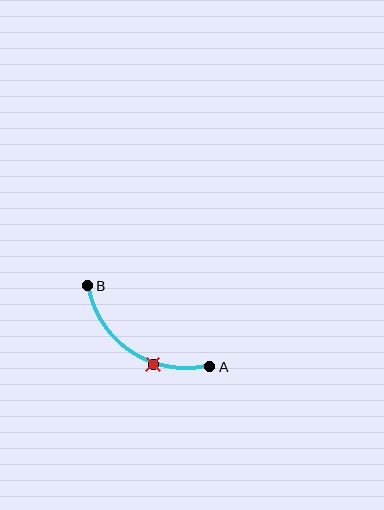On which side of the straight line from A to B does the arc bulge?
The arc bulges below the straight line connecting A and B.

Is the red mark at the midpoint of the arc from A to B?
No. The red mark lies on the arc but is closer to endpoint A. The arc midpoint would be at the point on the curve equidistant along the arc from both A and B.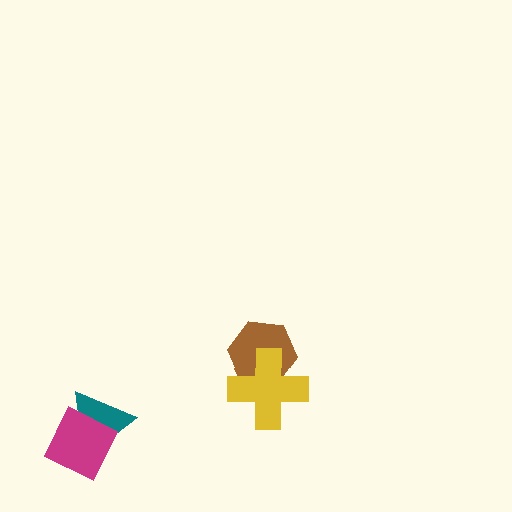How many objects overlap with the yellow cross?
1 object overlaps with the yellow cross.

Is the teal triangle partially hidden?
Yes, it is partially covered by another shape.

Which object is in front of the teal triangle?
The magenta square is in front of the teal triangle.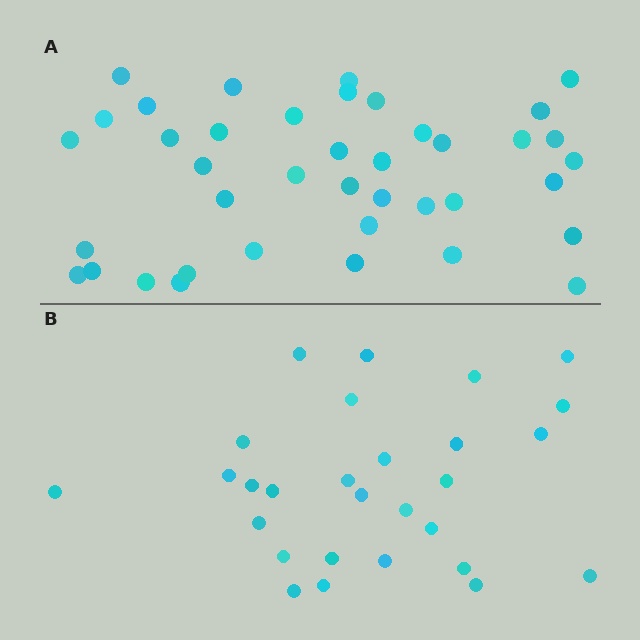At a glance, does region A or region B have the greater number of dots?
Region A (the top region) has more dots.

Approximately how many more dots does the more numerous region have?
Region A has roughly 12 or so more dots than region B.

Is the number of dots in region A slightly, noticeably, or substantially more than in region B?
Region A has noticeably more, but not dramatically so. The ratio is roughly 1.4 to 1.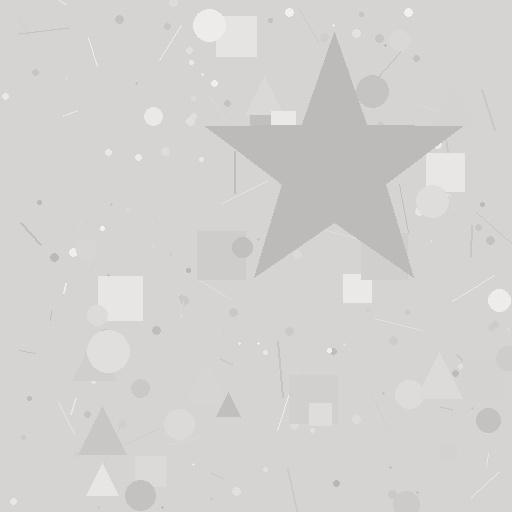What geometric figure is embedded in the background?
A star is embedded in the background.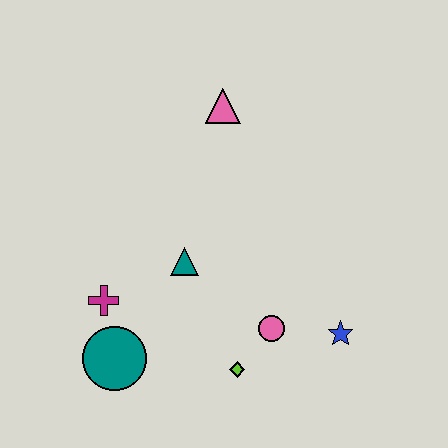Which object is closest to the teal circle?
The magenta cross is closest to the teal circle.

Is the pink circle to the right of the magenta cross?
Yes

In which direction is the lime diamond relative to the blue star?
The lime diamond is to the left of the blue star.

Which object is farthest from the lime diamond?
The pink triangle is farthest from the lime diamond.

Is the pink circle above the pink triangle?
No